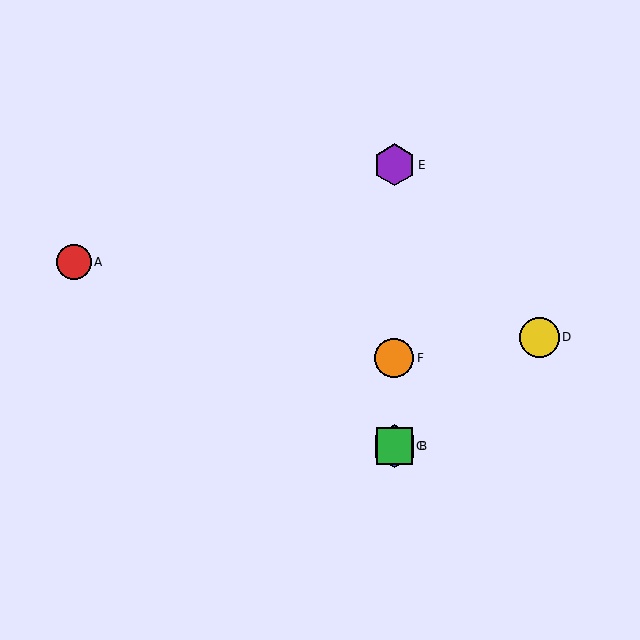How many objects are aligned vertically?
4 objects (B, C, E, F) are aligned vertically.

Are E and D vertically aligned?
No, E is at x≈394 and D is at x≈539.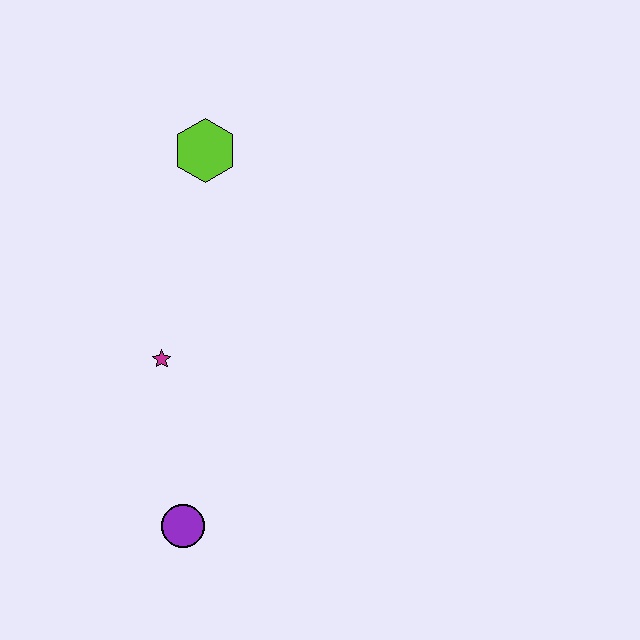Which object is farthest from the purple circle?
The lime hexagon is farthest from the purple circle.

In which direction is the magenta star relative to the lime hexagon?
The magenta star is below the lime hexagon.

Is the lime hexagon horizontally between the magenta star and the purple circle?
No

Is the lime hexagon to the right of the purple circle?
Yes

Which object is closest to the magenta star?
The purple circle is closest to the magenta star.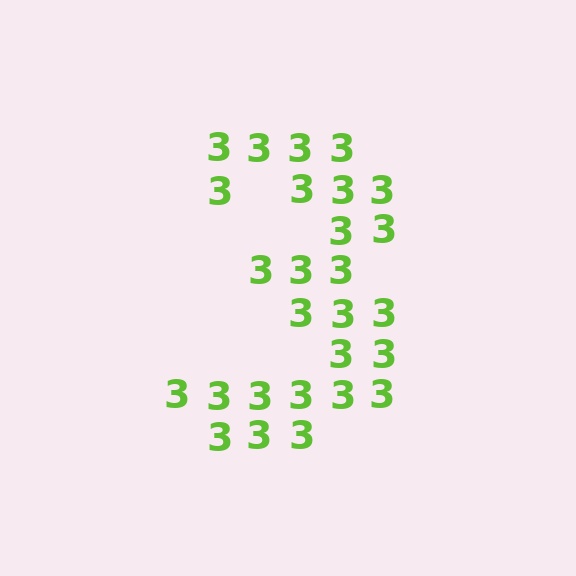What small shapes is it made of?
It is made of small digit 3's.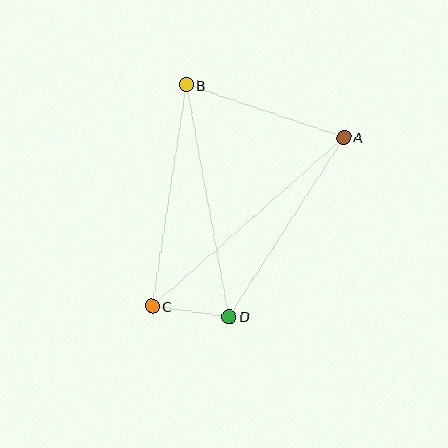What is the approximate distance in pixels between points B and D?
The distance between B and D is approximately 236 pixels.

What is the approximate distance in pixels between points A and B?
The distance between A and B is approximately 166 pixels.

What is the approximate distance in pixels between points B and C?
The distance between B and C is approximately 224 pixels.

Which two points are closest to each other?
Points C and D are closest to each other.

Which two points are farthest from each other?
Points A and C are farthest from each other.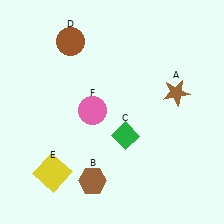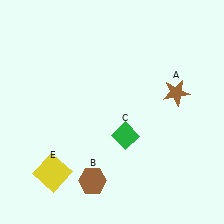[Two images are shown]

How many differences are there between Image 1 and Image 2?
There are 2 differences between the two images.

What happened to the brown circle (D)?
The brown circle (D) was removed in Image 2. It was in the top-left area of Image 1.